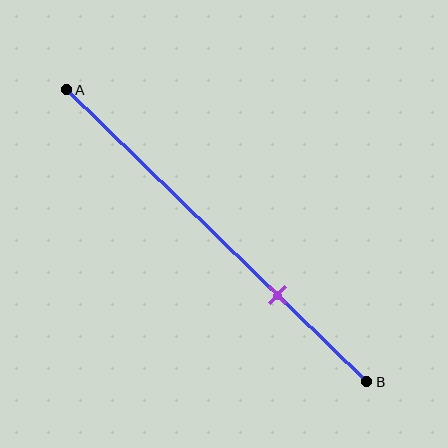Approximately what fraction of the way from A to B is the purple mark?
The purple mark is approximately 70% of the way from A to B.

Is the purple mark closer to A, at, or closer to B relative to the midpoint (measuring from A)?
The purple mark is closer to point B than the midpoint of segment AB.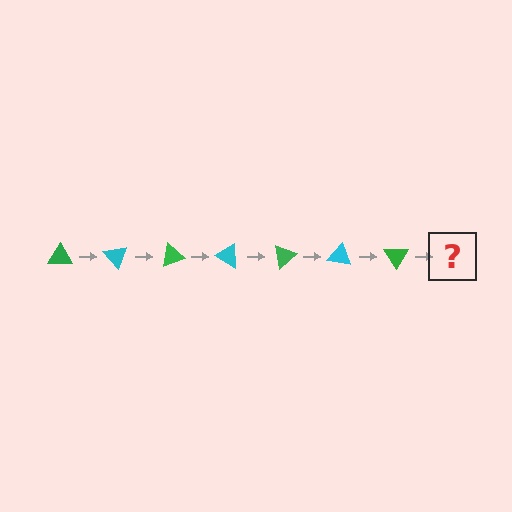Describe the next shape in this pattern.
It should be a cyan triangle, rotated 350 degrees from the start.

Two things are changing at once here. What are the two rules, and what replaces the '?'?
The two rules are that it rotates 50 degrees each step and the color cycles through green and cyan. The '?' should be a cyan triangle, rotated 350 degrees from the start.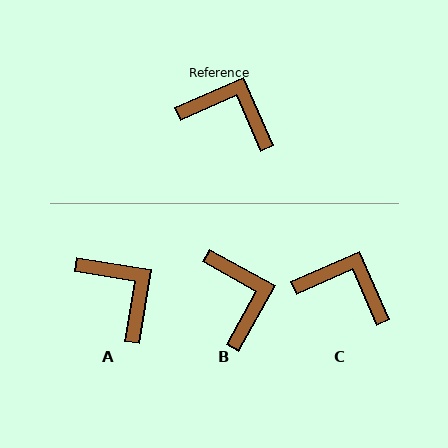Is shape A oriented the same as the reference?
No, it is off by about 33 degrees.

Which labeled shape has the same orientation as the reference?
C.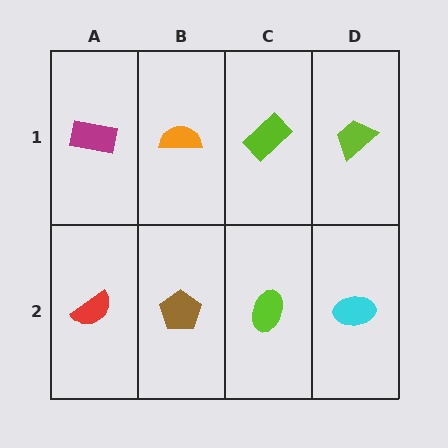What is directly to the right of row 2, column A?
A brown pentagon.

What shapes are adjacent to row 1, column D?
A cyan ellipse (row 2, column D), a lime rectangle (row 1, column C).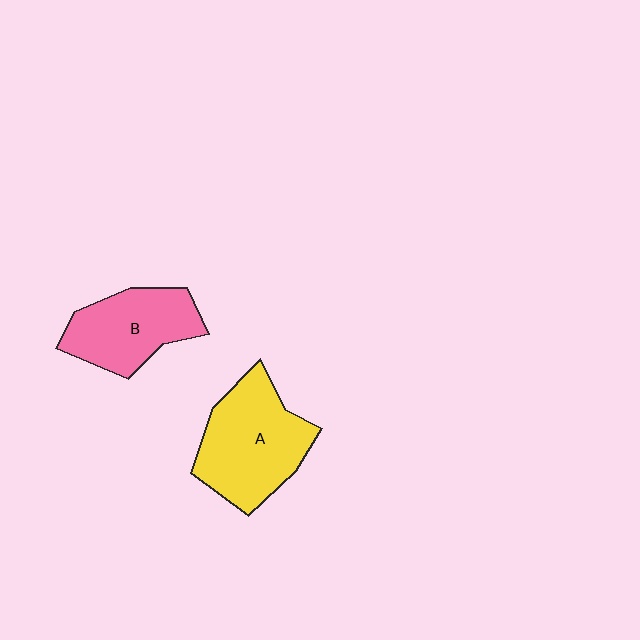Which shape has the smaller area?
Shape B (pink).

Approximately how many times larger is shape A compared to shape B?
Approximately 1.3 times.